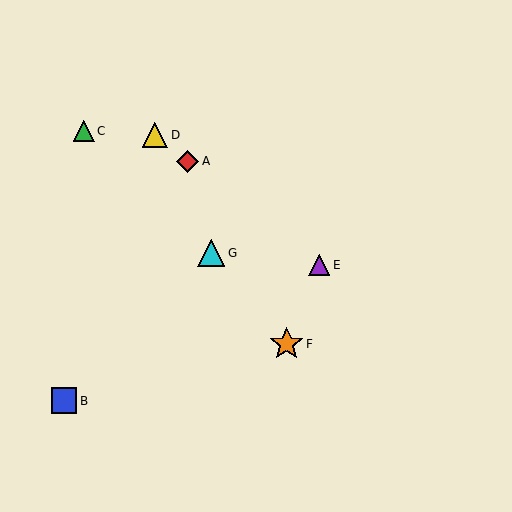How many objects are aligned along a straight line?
3 objects (A, D, E) are aligned along a straight line.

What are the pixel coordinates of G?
Object G is at (211, 253).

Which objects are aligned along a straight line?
Objects A, D, E are aligned along a straight line.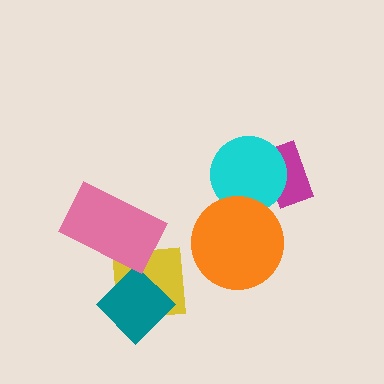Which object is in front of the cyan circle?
The orange circle is in front of the cyan circle.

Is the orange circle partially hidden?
No, no other shape covers it.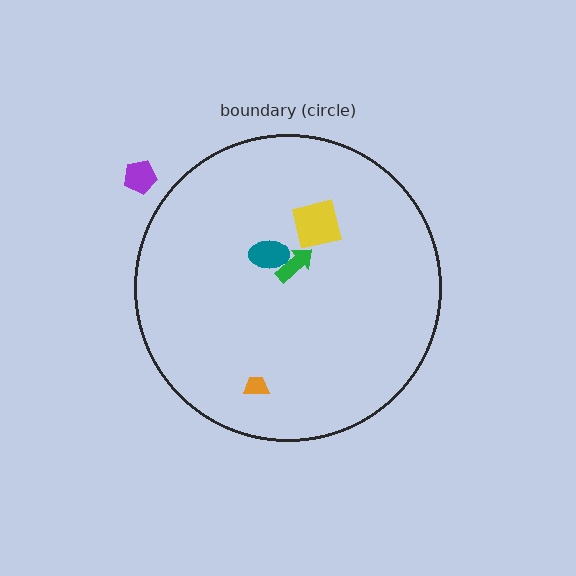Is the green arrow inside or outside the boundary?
Inside.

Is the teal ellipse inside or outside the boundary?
Inside.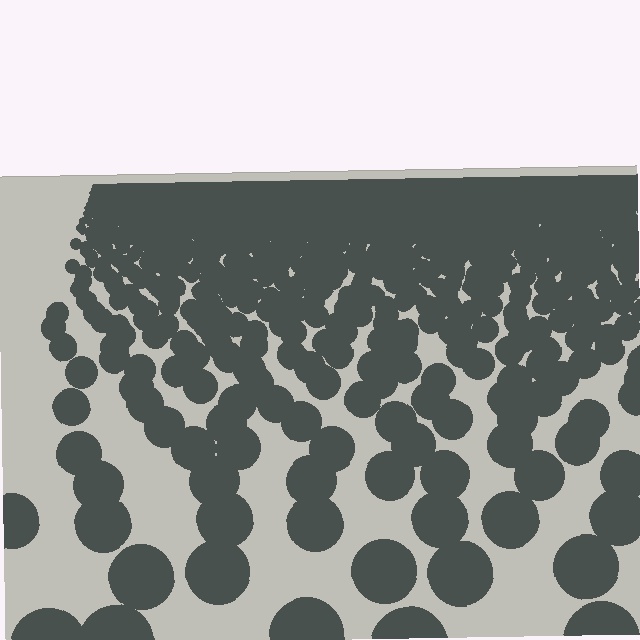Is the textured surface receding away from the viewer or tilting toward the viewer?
The surface is receding away from the viewer. Texture elements get smaller and denser toward the top.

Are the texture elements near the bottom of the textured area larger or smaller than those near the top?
Larger. Near the bottom, elements are closer to the viewer and appear at a bigger on-screen size.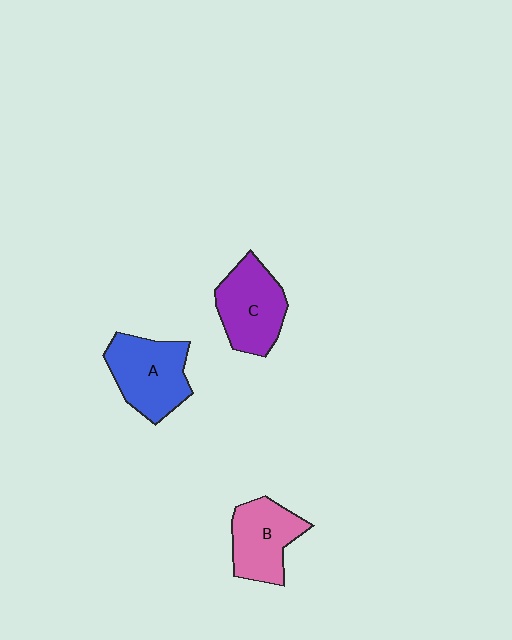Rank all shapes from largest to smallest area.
From largest to smallest: A (blue), C (purple), B (pink).